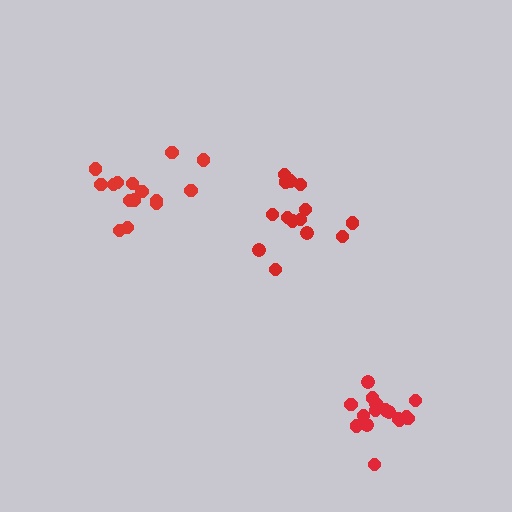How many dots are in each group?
Group 1: 14 dots, Group 2: 16 dots, Group 3: 15 dots (45 total).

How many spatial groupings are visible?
There are 3 spatial groupings.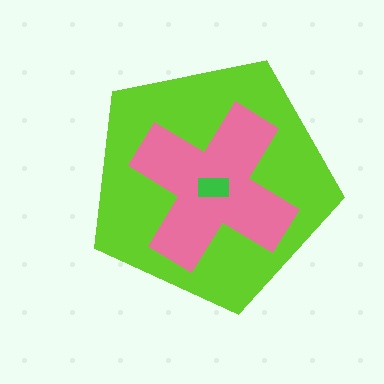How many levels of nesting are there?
3.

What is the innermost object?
The green rectangle.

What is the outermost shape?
The lime pentagon.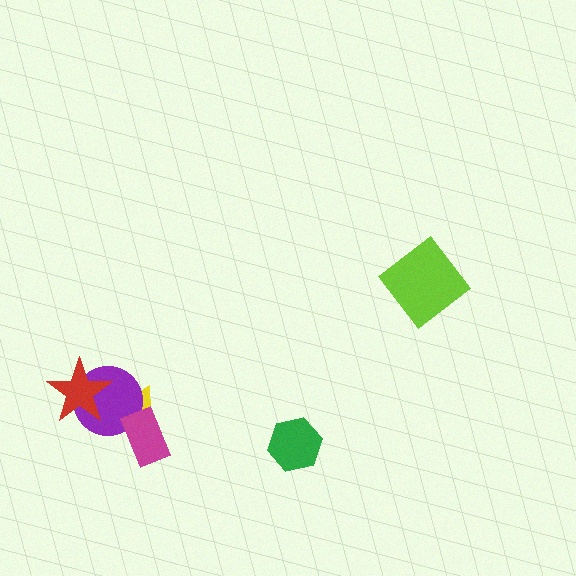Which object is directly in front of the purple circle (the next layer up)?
The red star is directly in front of the purple circle.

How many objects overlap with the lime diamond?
0 objects overlap with the lime diamond.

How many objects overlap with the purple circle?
3 objects overlap with the purple circle.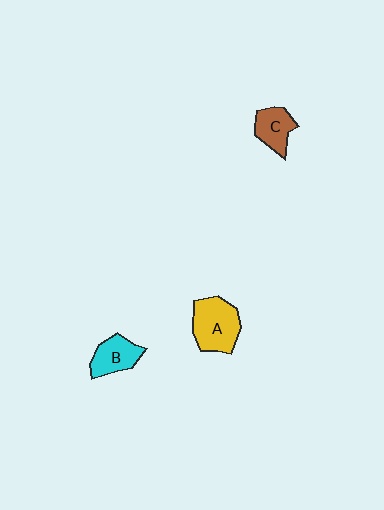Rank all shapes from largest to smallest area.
From largest to smallest: A (yellow), B (cyan), C (brown).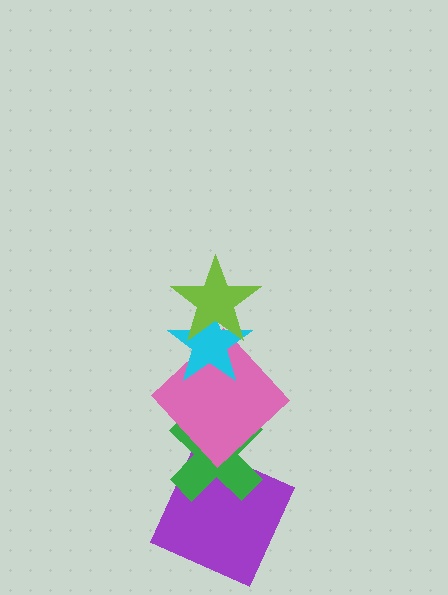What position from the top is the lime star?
The lime star is 1st from the top.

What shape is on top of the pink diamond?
The cyan star is on top of the pink diamond.